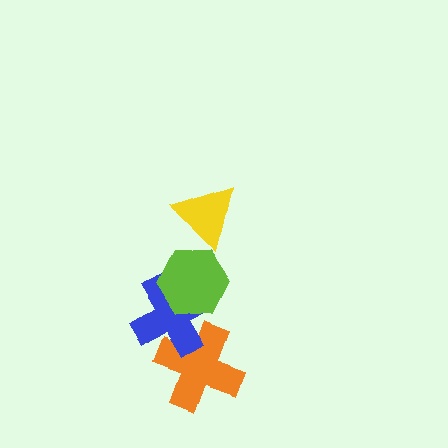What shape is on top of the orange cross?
The blue cross is on top of the orange cross.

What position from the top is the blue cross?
The blue cross is 3rd from the top.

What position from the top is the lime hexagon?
The lime hexagon is 2nd from the top.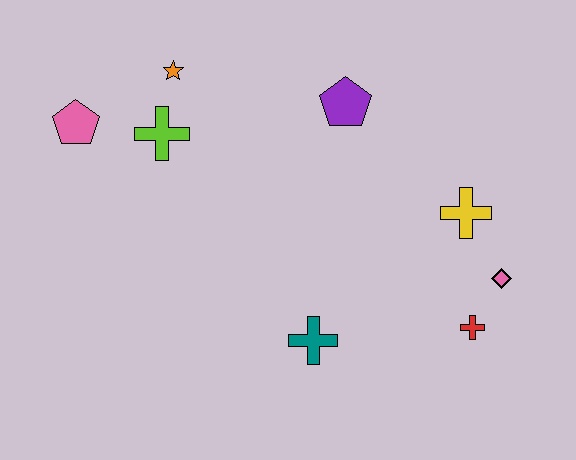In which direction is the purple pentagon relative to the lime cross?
The purple pentagon is to the right of the lime cross.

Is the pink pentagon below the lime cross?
No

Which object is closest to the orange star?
The lime cross is closest to the orange star.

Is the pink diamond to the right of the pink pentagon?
Yes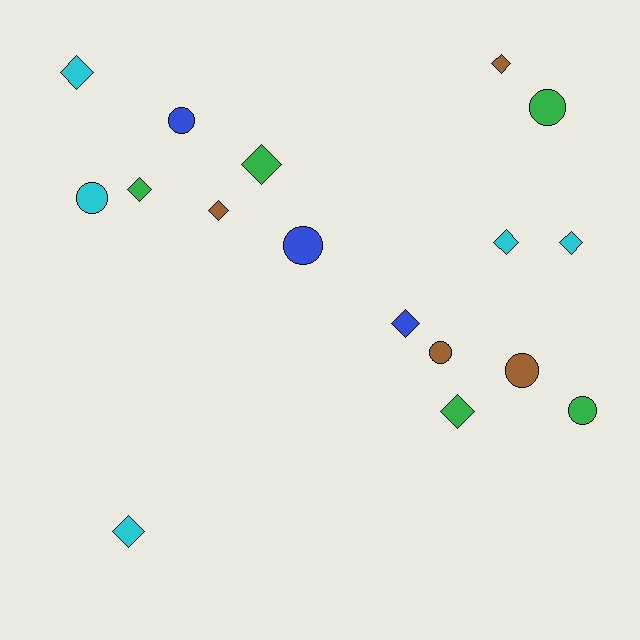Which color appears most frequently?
Cyan, with 5 objects.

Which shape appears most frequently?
Diamond, with 10 objects.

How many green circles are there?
There are 2 green circles.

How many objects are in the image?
There are 17 objects.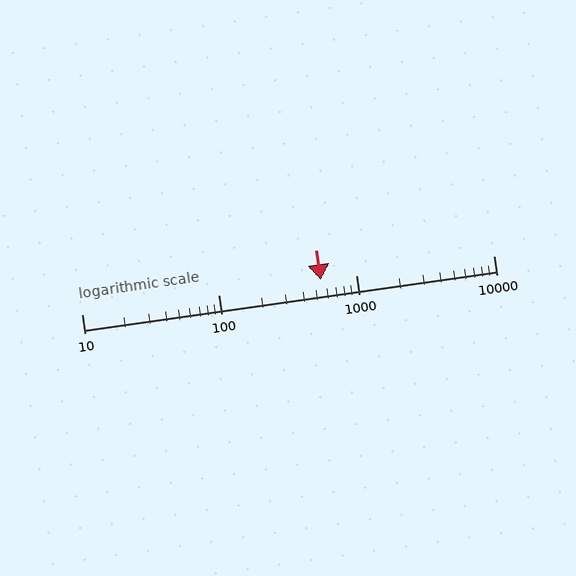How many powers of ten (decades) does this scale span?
The scale spans 3 decades, from 10 to 10000.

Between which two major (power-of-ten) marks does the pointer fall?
The pointer is between 100 and 1000.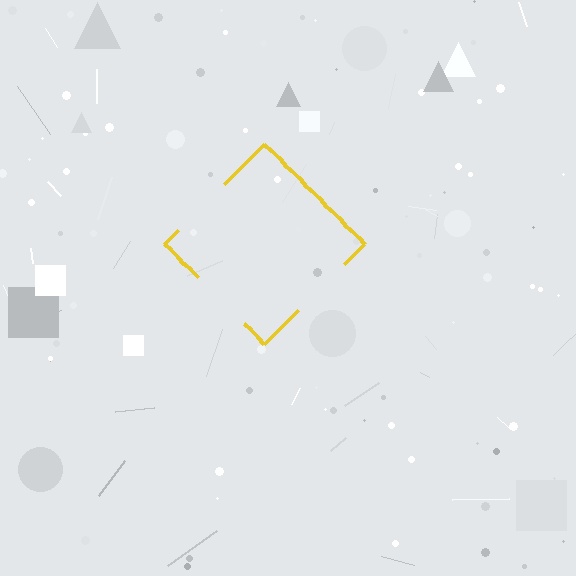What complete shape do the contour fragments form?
The contour fragments form a diamond.